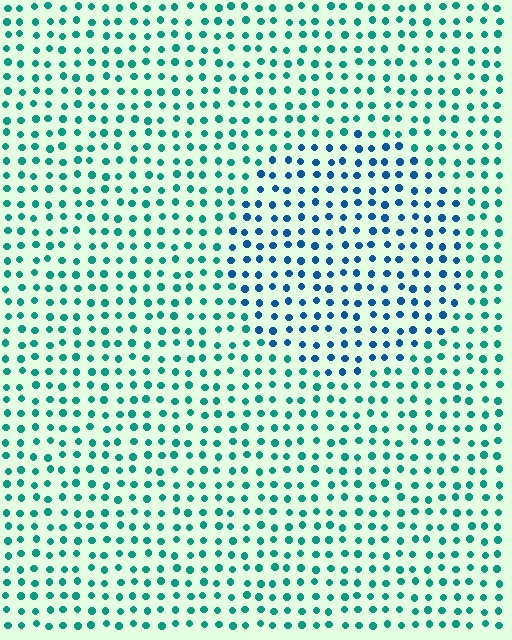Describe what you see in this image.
The image is filled with small teal elements in a uniform arrangement. A circle-shaped region is visible where the elements are tinted to a slightly different hue, forming a subtle color boundary.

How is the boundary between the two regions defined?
The boundary is defined purely by a slight shift in hue (about 40 degrees). Spacing, size, and orientation are identical on both sides.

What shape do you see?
I see a circle.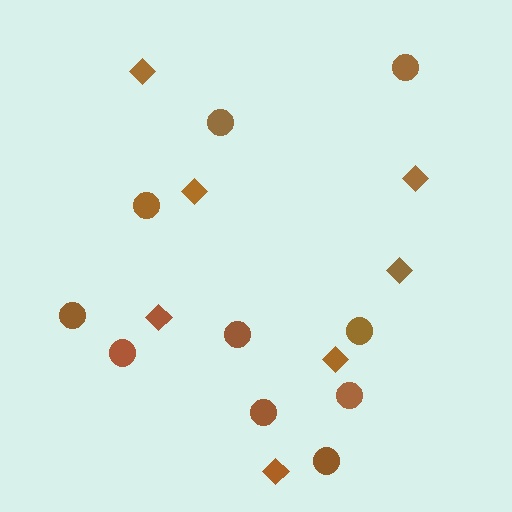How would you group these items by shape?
There are 2 groups: one group of diamonds (7) and one group of circles (10).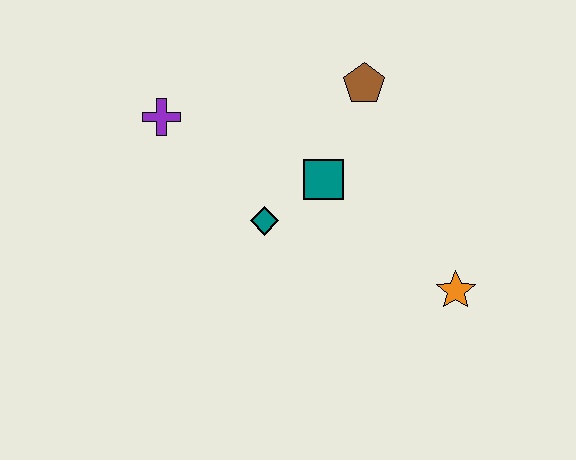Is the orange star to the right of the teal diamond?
Yes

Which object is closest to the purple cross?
The teal diamond is closest to the purple cross.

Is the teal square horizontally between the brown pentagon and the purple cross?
Yes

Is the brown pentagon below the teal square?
No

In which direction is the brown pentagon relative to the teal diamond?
The brown pentagon is above the teal diamond.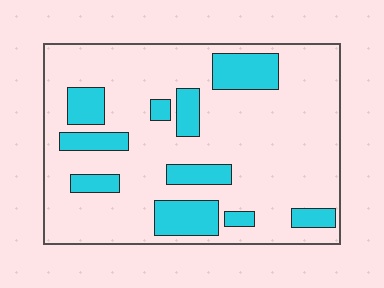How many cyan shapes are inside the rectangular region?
10.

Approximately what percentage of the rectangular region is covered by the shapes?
Approximately 20%.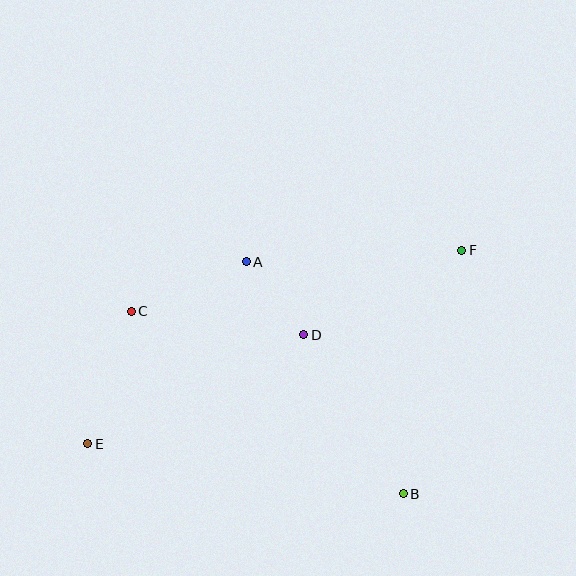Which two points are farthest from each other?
Points E and F are farthest from each other.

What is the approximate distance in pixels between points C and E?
The distance between C and E is approximately 139 pixels.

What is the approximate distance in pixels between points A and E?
The distance between A and E is approximately 241 pixels.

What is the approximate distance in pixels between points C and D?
The distance between C and D is approximately 174 pixels.